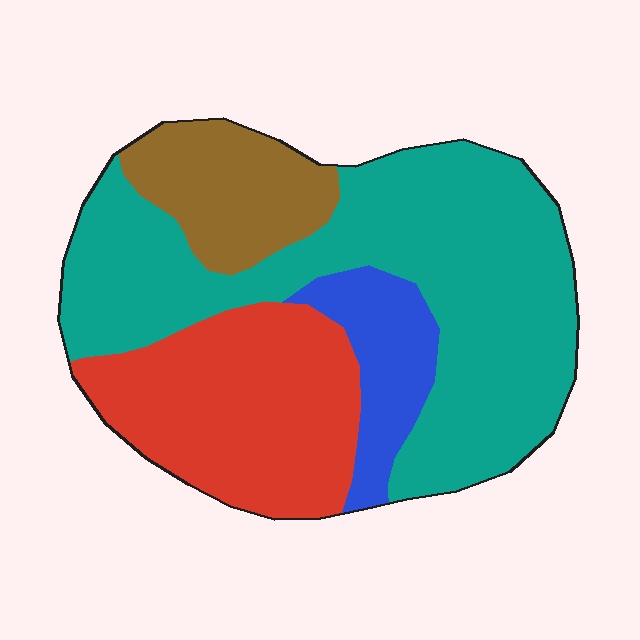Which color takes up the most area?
Teal, at roughly 50%.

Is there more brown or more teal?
Teal.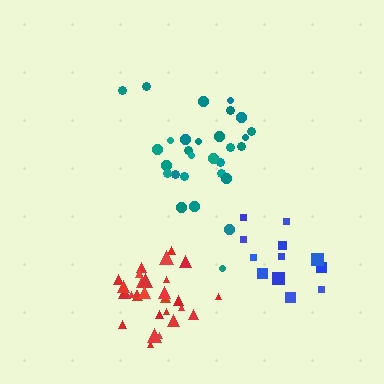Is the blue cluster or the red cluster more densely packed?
Red.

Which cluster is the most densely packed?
Red.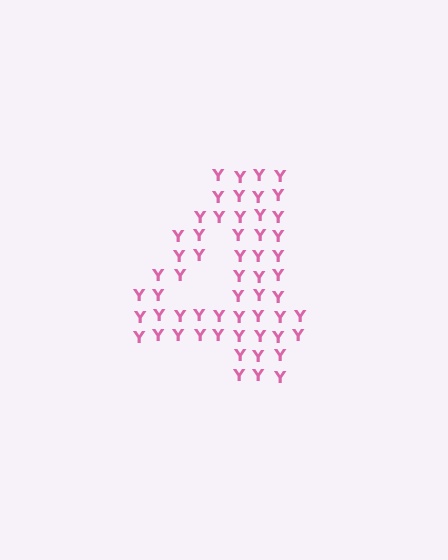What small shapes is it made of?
It is made of small letter Y's.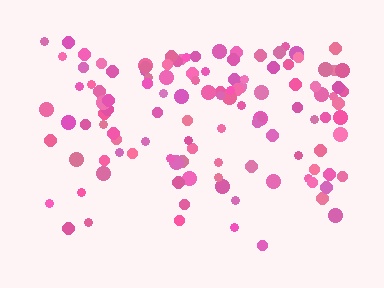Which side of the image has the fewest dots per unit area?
The bottom.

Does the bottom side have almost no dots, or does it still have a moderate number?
Still a moderate number, just noticeably fewer than the top.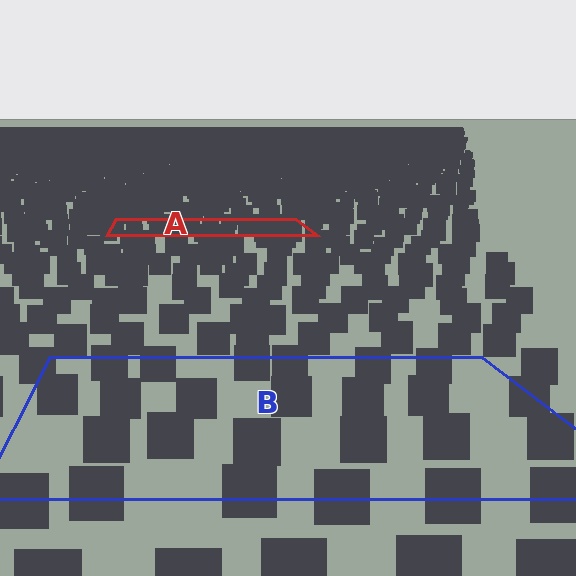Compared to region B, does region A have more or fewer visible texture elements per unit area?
Region A has more texture elements per unit area — they are packed more densely because it is farther away.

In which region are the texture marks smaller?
The texture marks are smaller in region A, because it is farther away.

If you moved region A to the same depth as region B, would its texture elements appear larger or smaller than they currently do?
They would appear larger. At a closer depth, the same texture elements are projected at a bigger on-screen size.